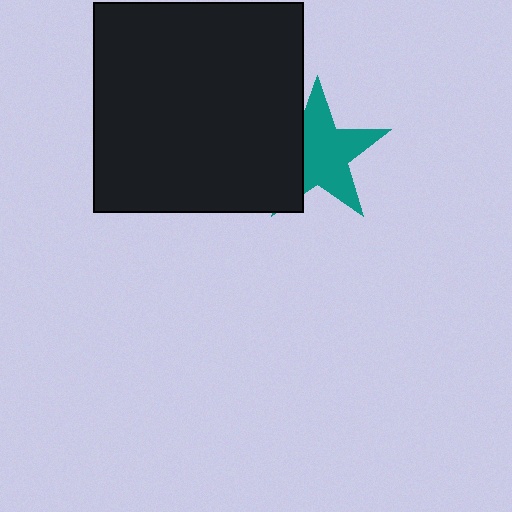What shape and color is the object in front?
The object in front is a black square.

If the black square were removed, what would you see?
You would see the complete teal star.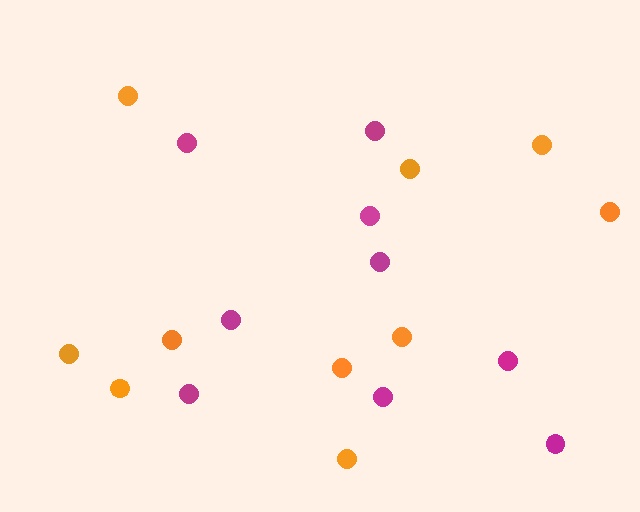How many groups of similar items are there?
There are 2 groups: one group of magenta circles (9) and one group of orange circles (10).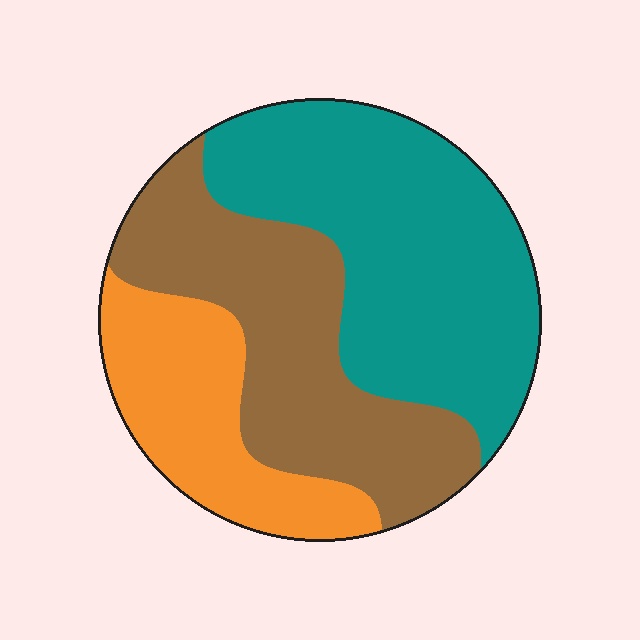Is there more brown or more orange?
Brown.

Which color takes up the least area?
Orange, at roughly 20%.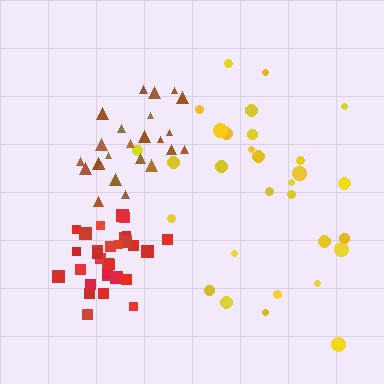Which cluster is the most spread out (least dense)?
Yellow.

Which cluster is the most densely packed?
Red.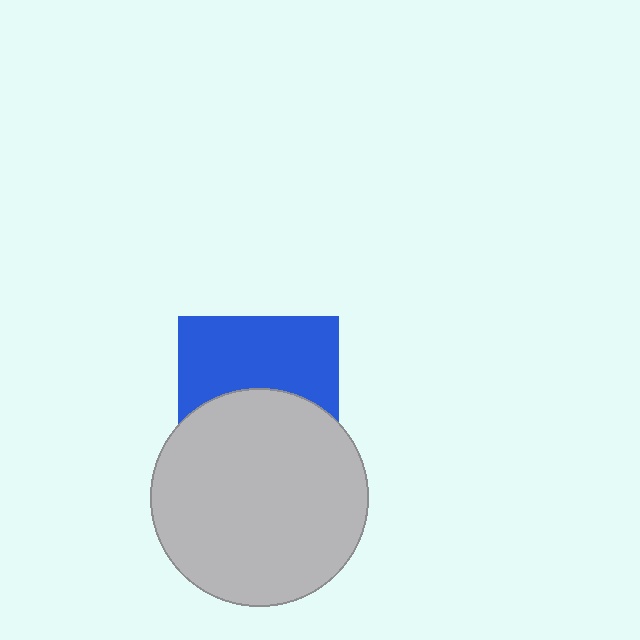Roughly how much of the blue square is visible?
About half of it is visible (roughly 52%).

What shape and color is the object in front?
The object in front is a light gray circle.